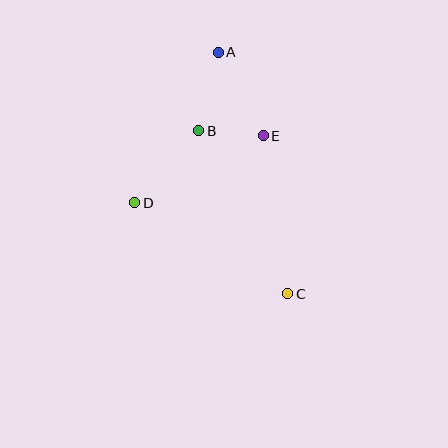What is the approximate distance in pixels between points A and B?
The distance between A and B is approximately 81 pixels.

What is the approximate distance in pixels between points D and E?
The distance between D and E is approximately 145 pixels.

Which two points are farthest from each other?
Points A and C are farthest from each other.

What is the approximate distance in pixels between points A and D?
The distance between A and D is approximately 172 pixels.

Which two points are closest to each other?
Points B and E are closest to each other.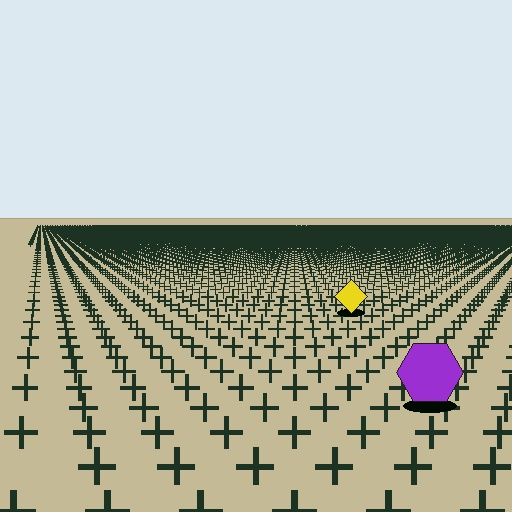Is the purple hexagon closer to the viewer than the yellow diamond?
Yes. The purple hexagon is closer — you can tell from the texture gradient: the ground texture is coarser near it.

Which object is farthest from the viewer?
The yellow diamond is farthest from the viewer. It appears smaller and the ground texture around it is denser.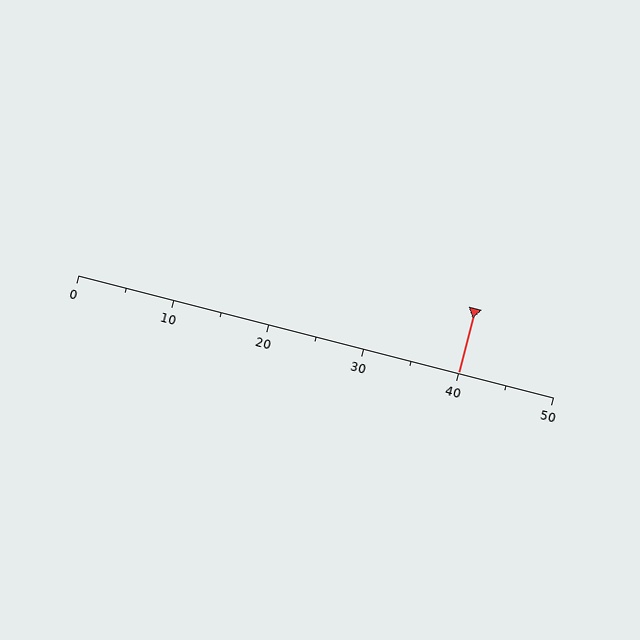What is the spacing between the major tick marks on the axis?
The major ticks are spaced 10 apart.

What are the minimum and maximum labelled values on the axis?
The axis runs from 0 to 50.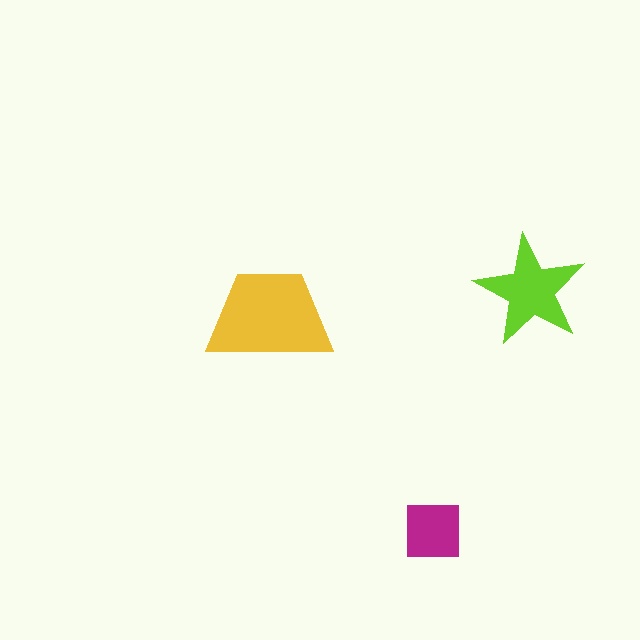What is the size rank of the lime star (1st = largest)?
2nd.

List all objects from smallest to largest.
The magenta square, the lime star, the yellow trapezoid.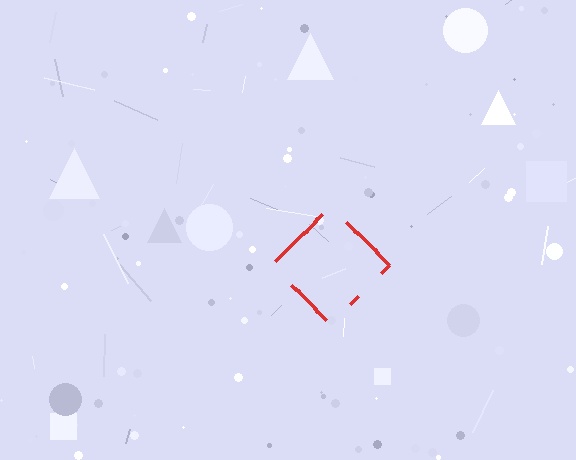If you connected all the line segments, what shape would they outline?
They would outline a diamond.